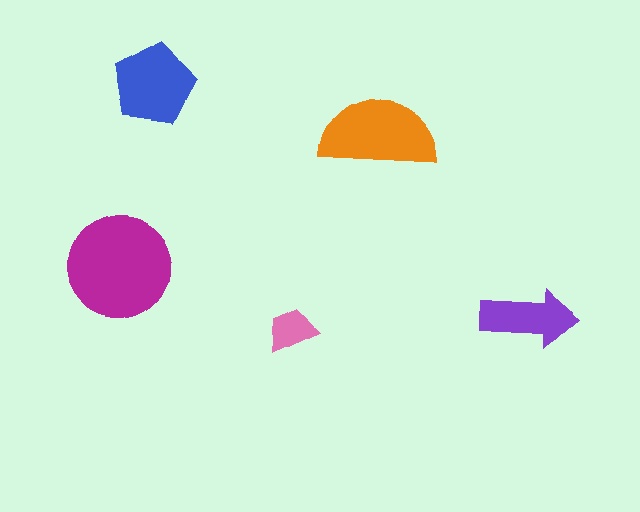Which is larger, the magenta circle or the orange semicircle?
The magenta circle.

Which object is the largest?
The magenta circle.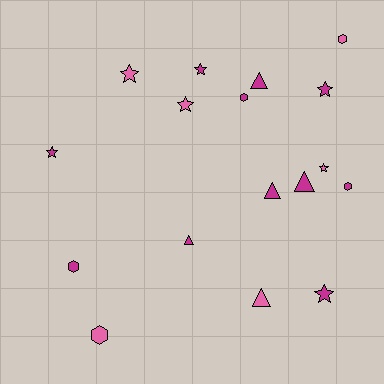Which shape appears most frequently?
Star, with 7 objects.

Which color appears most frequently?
Magenta, with 11 objects.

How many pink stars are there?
There are 3 pink stars.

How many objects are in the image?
There are 17 objects.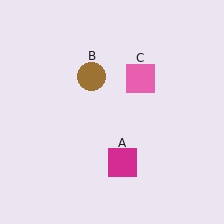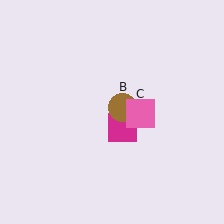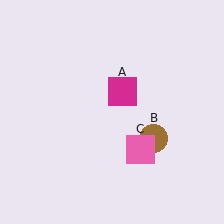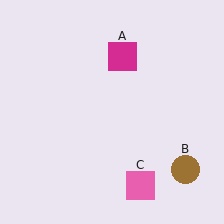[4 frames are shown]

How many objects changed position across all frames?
3 objects changed position: magenta square (object A), brown circle (object B), pink square (object C).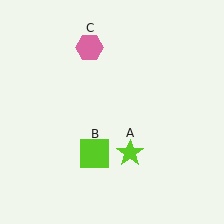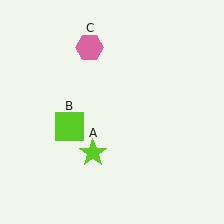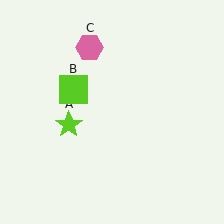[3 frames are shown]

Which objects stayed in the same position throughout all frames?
Pink hexagon (object C) remained stationary.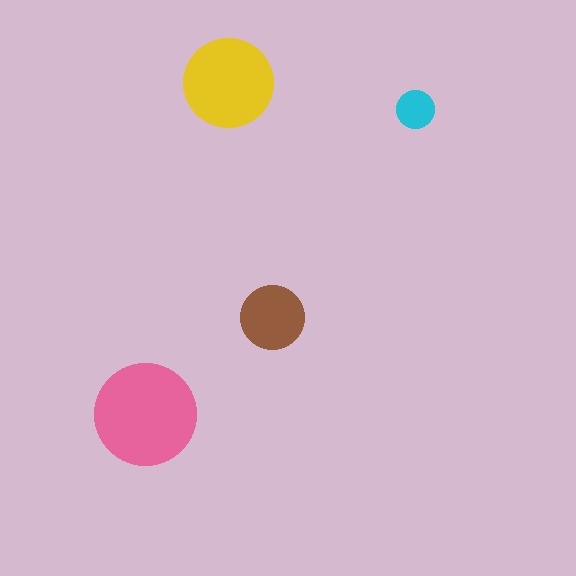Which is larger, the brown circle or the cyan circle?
The brown one.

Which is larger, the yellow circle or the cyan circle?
The yellow one.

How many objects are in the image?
There are 4 objects in the image.